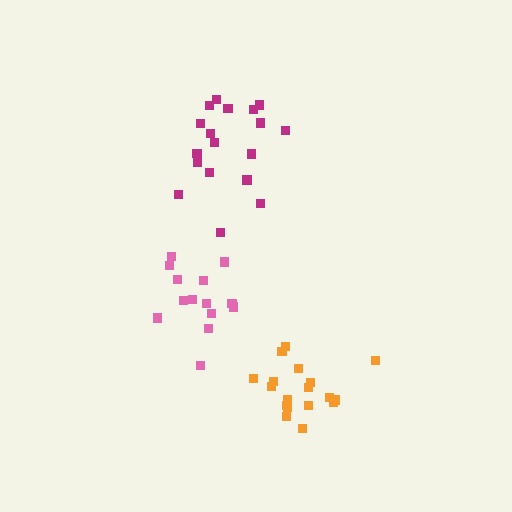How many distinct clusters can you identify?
There are 3 distinct clusters.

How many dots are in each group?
Group 1: 18 dots, Group 2: 14 dots, Group 3: 18 dots (50 total).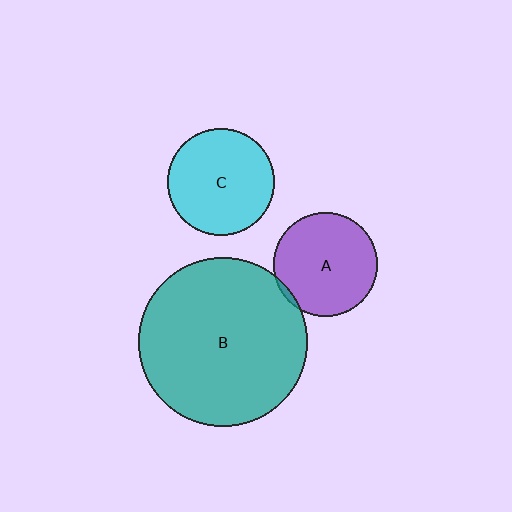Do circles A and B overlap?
Yes.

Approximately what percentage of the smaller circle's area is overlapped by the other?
Approximately 5%.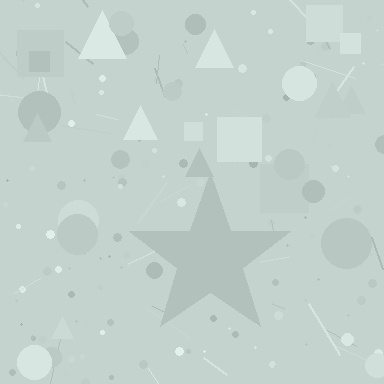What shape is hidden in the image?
A star is hidden in the image.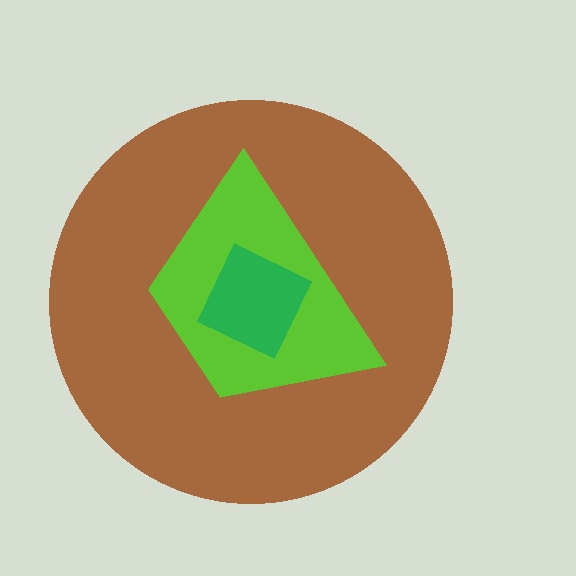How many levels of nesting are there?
3.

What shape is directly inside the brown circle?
The lime trapezoid.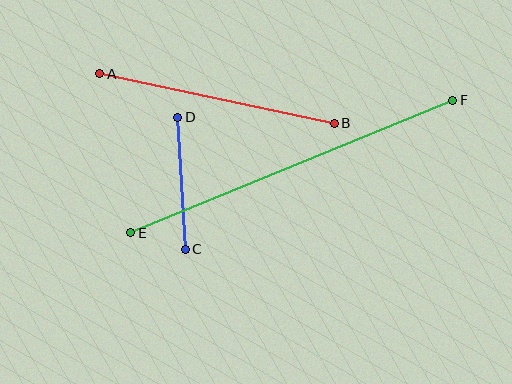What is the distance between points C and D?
The distance is approximately 132 pixels.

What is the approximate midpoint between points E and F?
The midpoint is at approximately (292, 167) pixels.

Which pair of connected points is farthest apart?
Points E and F are farthest apart.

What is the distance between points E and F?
The distance is approximately 348 pixels.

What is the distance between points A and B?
The distance is approximately 240 pixels.